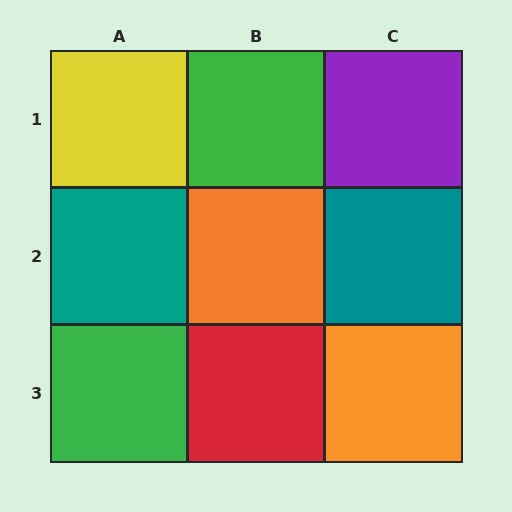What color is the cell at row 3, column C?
Orange.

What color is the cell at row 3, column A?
Green.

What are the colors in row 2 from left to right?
Teal, orange, teal.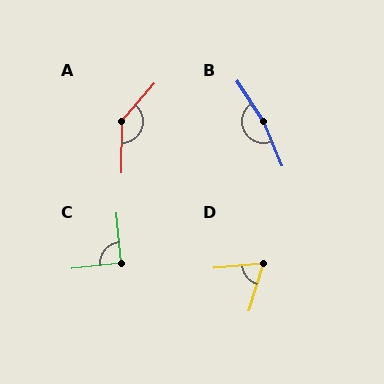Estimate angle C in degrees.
Approximately 92 degrees.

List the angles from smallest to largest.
D (67°), C (92°), A (139°), B (169°).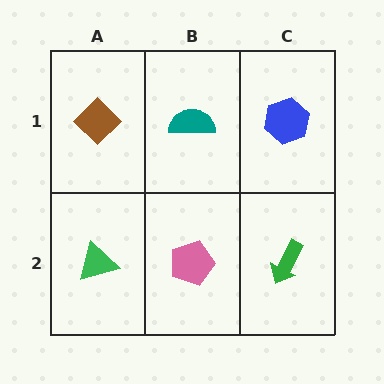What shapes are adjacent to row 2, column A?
A brown diamond (row 1, column A), a pink pentagon (row 2, column B).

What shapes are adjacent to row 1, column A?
A green triangle (row 2, column A), a teal semicircle (row 1, column B).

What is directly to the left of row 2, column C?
A pink pentagon.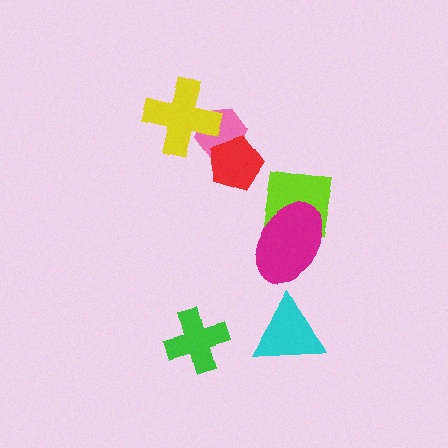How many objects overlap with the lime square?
1 object overlaps with the lime square.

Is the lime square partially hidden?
Yes, it is partially covered by another shape.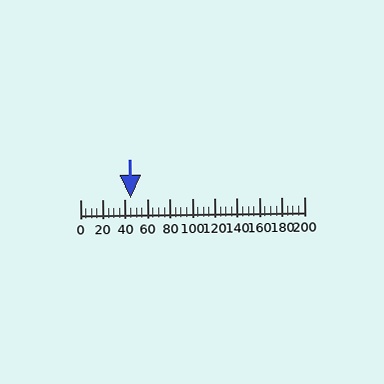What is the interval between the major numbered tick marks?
The major tick marks are spaced 20 units apart.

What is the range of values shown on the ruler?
The ruler shows values from 0 to 200.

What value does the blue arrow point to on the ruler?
The blue arrow points to approximately 45.